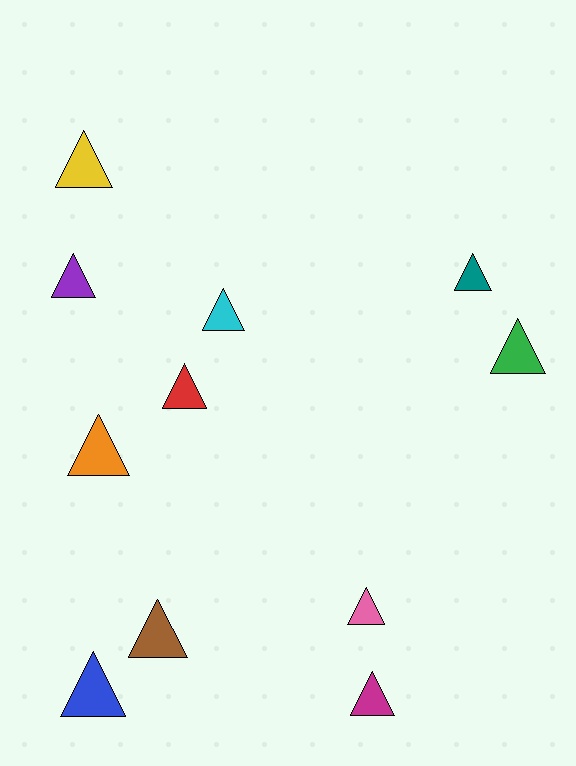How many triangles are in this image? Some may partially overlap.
There are 11 triangles.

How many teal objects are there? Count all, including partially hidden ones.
There is 1 teal object.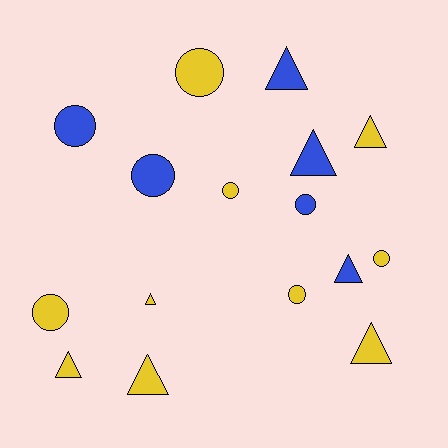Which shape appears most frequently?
Circle, with 8 objects.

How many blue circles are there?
There are 3 blue circles.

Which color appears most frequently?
Yellow, with 10 objects.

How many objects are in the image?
There are 16 objects.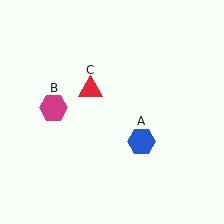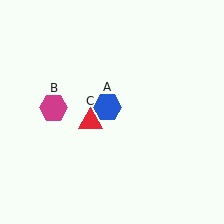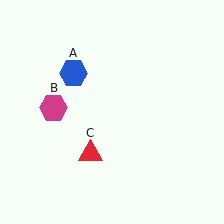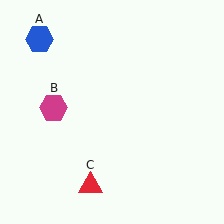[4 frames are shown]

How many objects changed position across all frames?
2 objects changed position: blue hexagon (object A), red triangle (object C).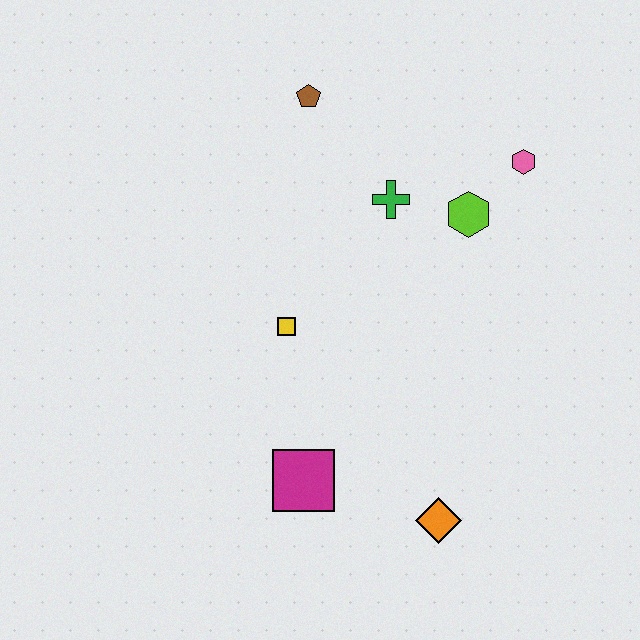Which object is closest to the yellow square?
The magenta square is closest to the yellow square.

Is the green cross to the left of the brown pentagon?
No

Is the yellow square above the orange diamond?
Yes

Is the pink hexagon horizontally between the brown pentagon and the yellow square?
No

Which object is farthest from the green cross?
The orange diamond is farthest from the green cross.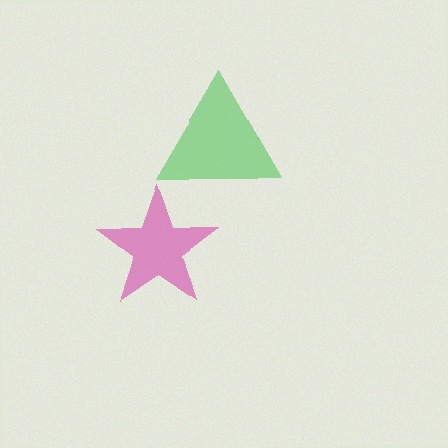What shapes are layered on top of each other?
The layered shapes are: a green triangle, a magenta star.